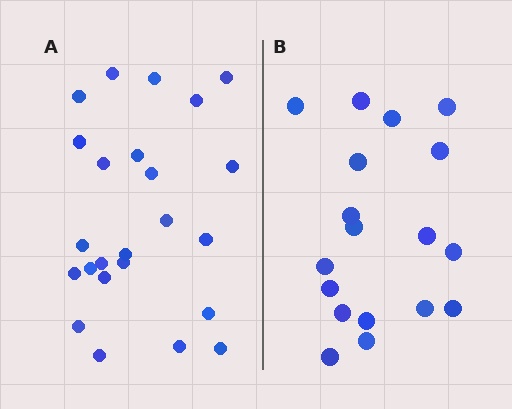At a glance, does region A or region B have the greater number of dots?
Region A (the left region) has more dots.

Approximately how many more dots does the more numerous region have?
Region A has about 6 more dots than region B.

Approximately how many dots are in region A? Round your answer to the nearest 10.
About 20 dots. (The exact count is 24, which rounds to 20.)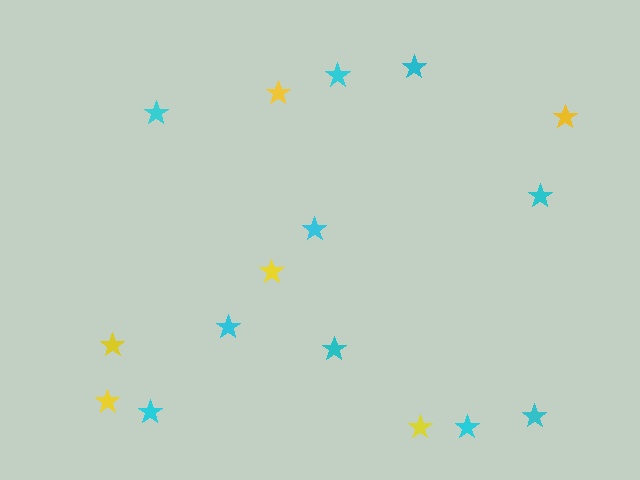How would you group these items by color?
There are 2 groups: one group of yellow stars (6) and one group of cyan stars (10).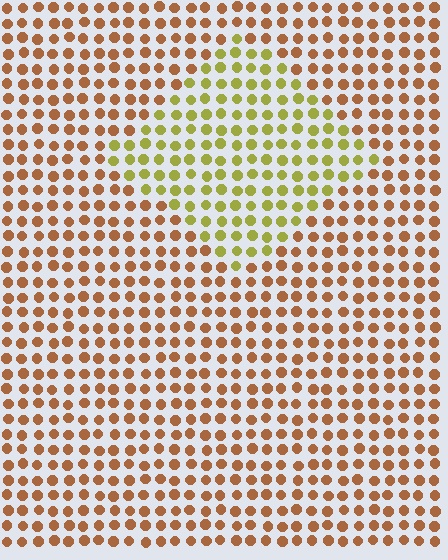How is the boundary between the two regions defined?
The boundary is defined purely by a slight shift in hue (about 45 degrees). Spacing, size, and orientation are identical on both sides.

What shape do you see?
I see a diamond.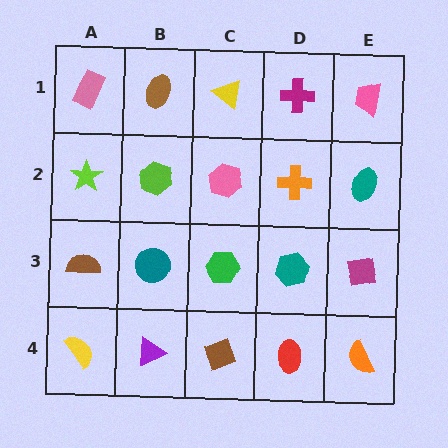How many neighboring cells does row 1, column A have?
2.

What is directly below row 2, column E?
A magenta square.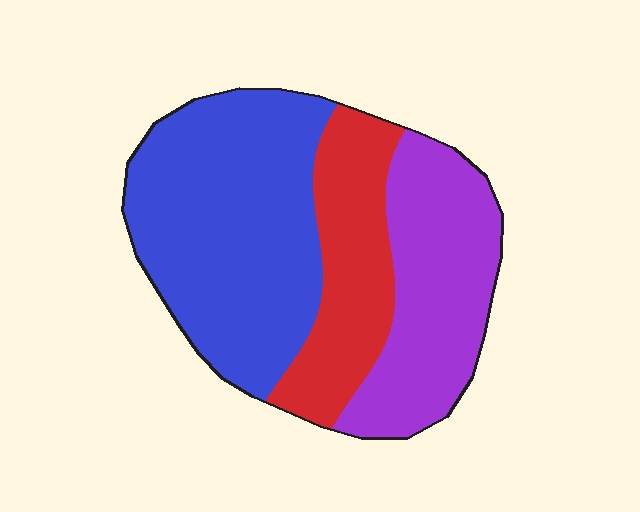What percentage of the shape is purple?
Purple takes up about one third (1/3) of the shape.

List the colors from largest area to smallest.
From largest to smallest: blue, purple, red.